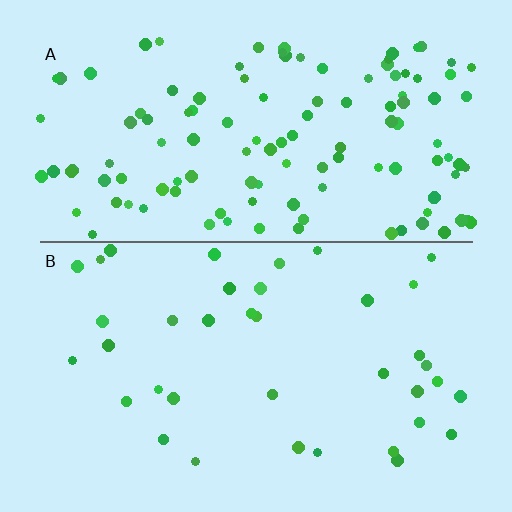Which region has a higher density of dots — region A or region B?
A (the top).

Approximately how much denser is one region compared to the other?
Approximately 3.2× — region A over region B.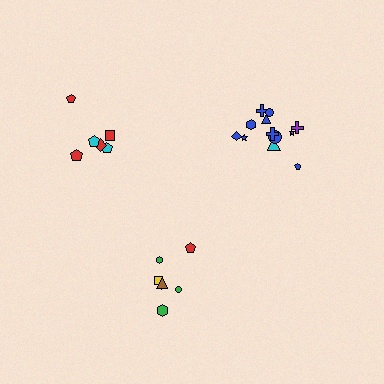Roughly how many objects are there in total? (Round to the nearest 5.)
Roughly 25 objects in total.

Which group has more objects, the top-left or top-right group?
The top-right group.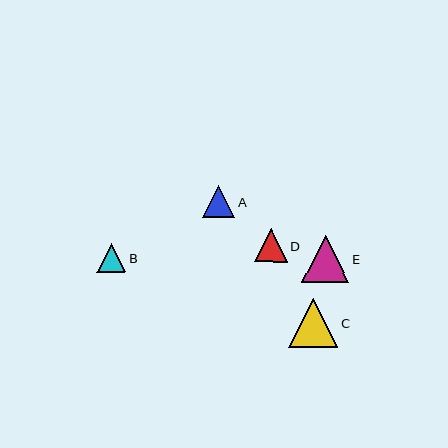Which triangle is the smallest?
Triangle B is the smallest with a size of approximately 28 pixels.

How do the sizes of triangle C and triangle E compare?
Triangle C and triangle E are approximately the same size.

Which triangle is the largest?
Triangle C is the largest with a size of approximately 49 pixels.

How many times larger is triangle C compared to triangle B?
Triangle C is approximately 1.7 times the size of triangle B.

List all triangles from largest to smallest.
From largest to smallest: C, E, D, A, B.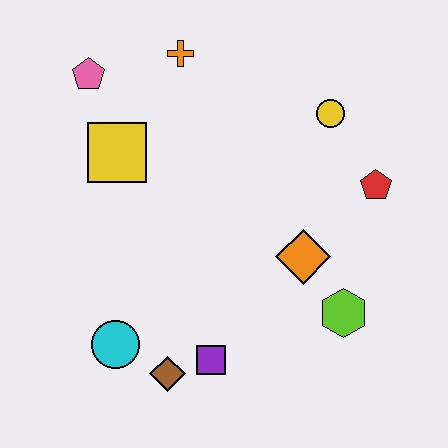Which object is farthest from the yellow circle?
The cyan circle is farthest from the yellow circle.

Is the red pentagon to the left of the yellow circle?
No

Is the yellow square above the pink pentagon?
No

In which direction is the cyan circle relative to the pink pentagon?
The cyan circle is below the pink pentagon.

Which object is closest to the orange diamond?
The lime hexagon is closest to the orange diamond.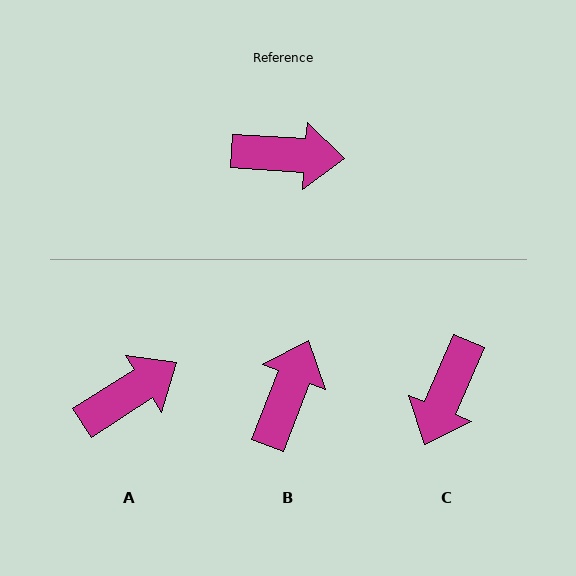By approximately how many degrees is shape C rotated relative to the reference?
Approximately 109 degrees clockwise.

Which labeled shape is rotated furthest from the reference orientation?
C, about 109 degrees away.